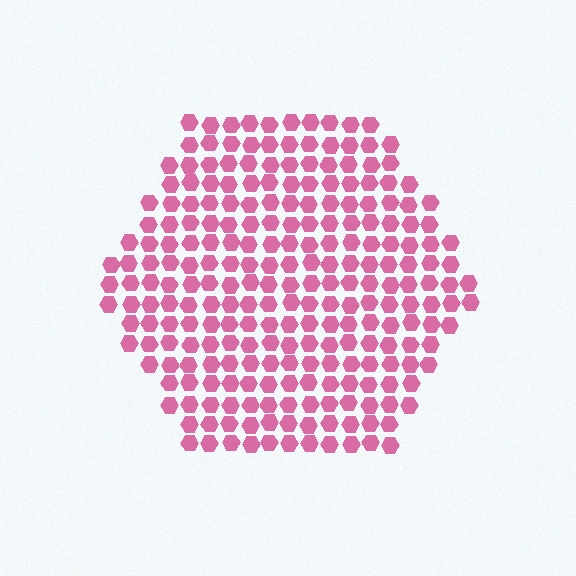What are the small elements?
The small elements are hexagons.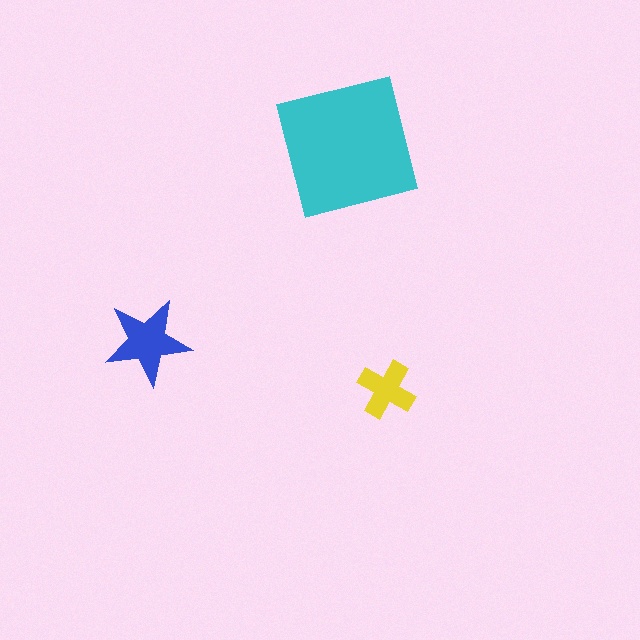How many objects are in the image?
There are 3 objects in the image.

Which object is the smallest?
The yellow cross.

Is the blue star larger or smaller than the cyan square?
Smaller.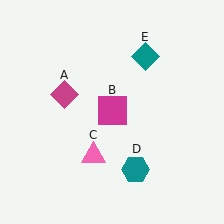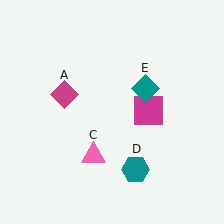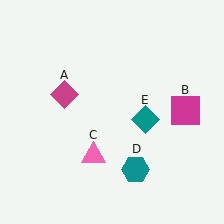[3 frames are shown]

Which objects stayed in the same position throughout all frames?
Magenta diamond (object A) and pink triangle (object C) and teal hexagon (object D) remained stationary.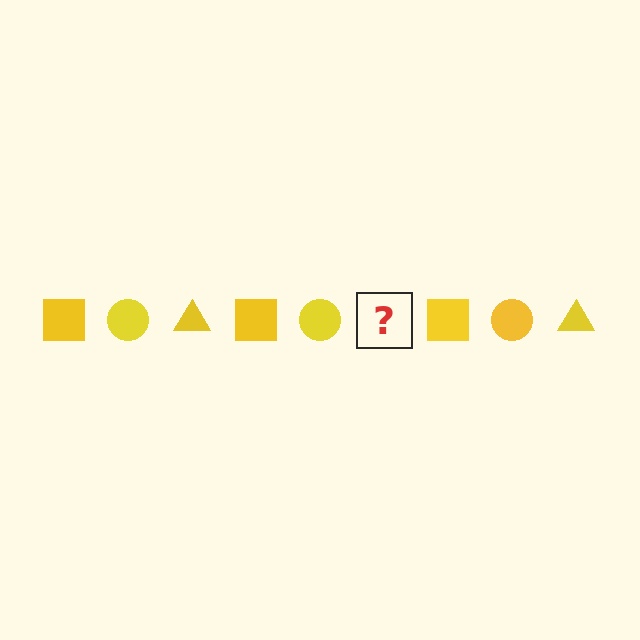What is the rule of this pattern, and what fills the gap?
The rule is that the pattern cycles through square, circle, triangle shapes in yellow. The gap should be filled with a yellow triangle.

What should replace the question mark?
The question mark should be replaced with a yellow triangle.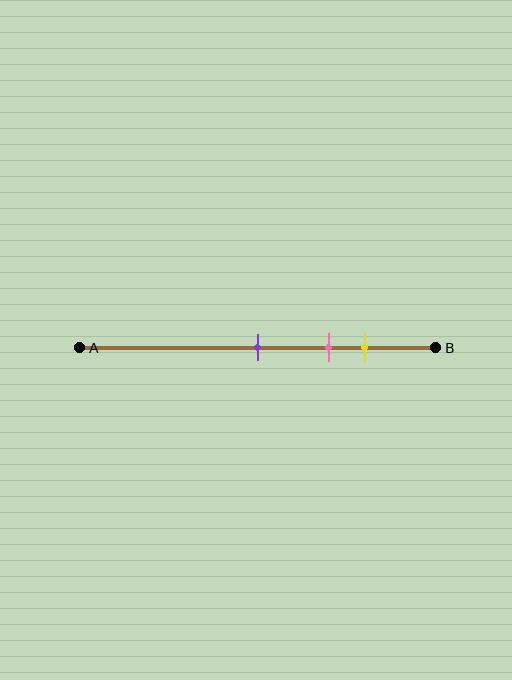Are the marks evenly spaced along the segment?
Yes, the marks are approximately evenly spaced.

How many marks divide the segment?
There are 3 marks dividing the segment.